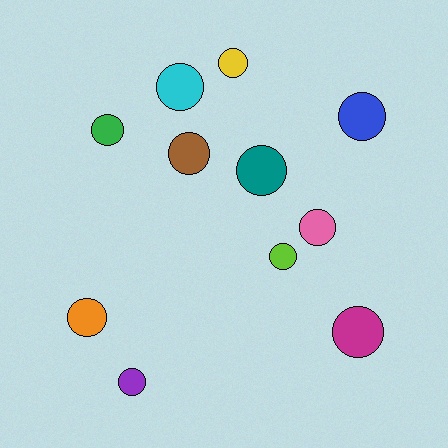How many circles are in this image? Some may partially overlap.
There are 11 circles.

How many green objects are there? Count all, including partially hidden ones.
There is 1 green object.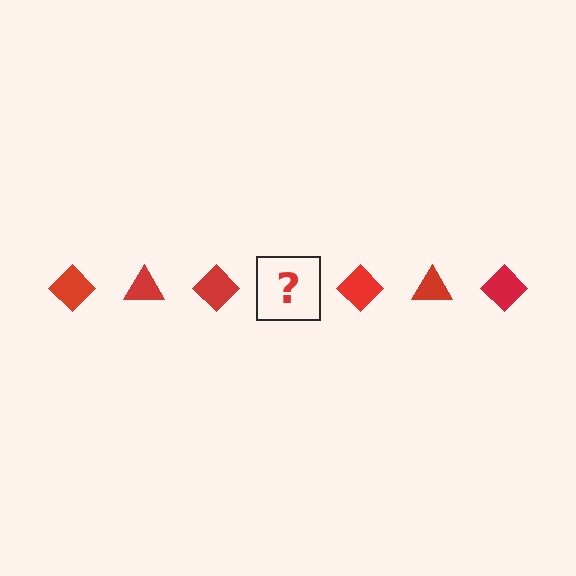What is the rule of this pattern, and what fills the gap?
The rule is that the pattern cycles through diamond, triangle shapes in red. The gap should be filled with a red triangle.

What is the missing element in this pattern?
The missing element is a red triangle.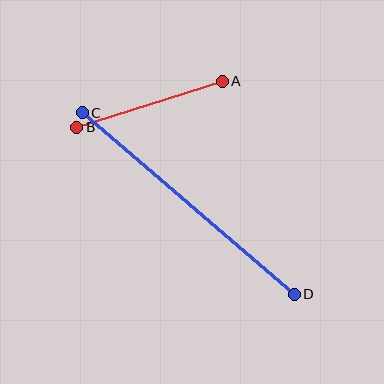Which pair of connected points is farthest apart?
Points C and D are farthest apart.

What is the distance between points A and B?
The distance is approximately 152 pixels.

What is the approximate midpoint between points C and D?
The midpoint is at approximately (188, 204) pixels.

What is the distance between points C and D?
The distance is approximately 279 pixels.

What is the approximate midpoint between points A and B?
The midpoint is at approximately (149, 104) pixels.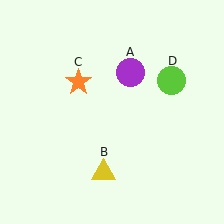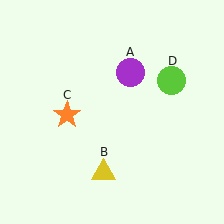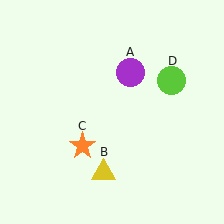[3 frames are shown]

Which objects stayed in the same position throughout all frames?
Purple circle (object A) and yellow triangle (object B) and lime circle (object D) remained stationary.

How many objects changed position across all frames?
1 object changed position: orange star (object C).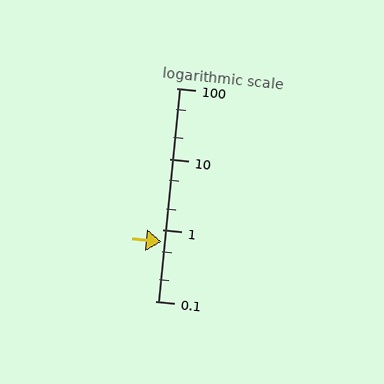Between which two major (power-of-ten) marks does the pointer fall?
The pointer is between 0.1 and 1.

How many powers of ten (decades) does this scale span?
The scale spans 3 decades, from 0.1 to 100.